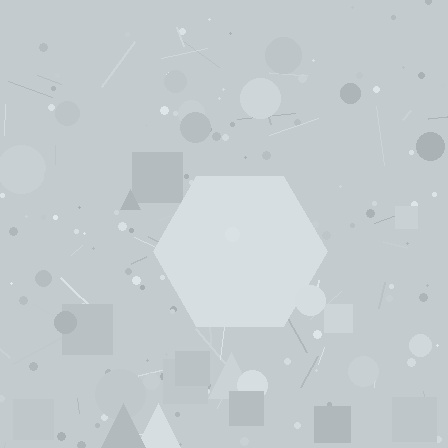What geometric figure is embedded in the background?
A hexagon is embedded in the background.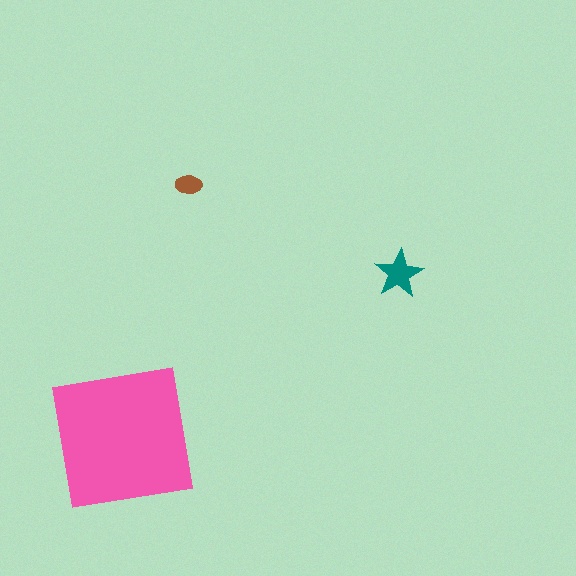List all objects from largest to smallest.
The pink square, the teal star, the brown ellipse.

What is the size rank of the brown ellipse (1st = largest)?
3rd.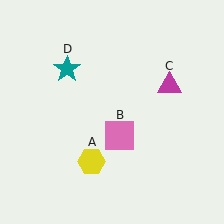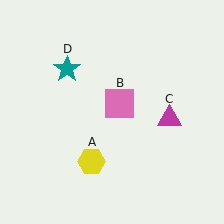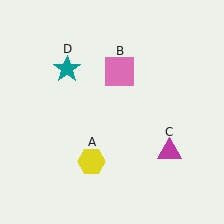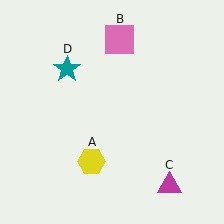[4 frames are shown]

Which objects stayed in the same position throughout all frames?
Yellow hexagon (object A) and teal star (object D) remained stationary.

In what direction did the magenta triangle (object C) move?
The magenta triangle (object C) moved down.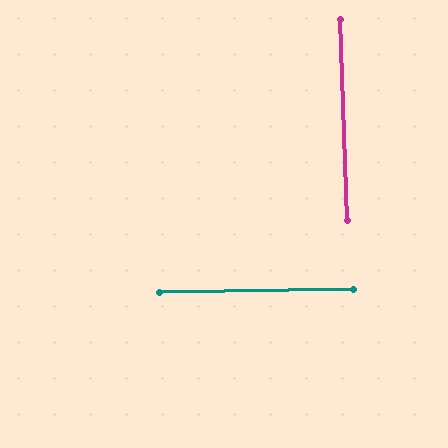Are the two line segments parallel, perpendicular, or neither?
Perpendicular — they meet at approximately 89°.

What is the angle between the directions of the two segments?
Approximately 89 degrees.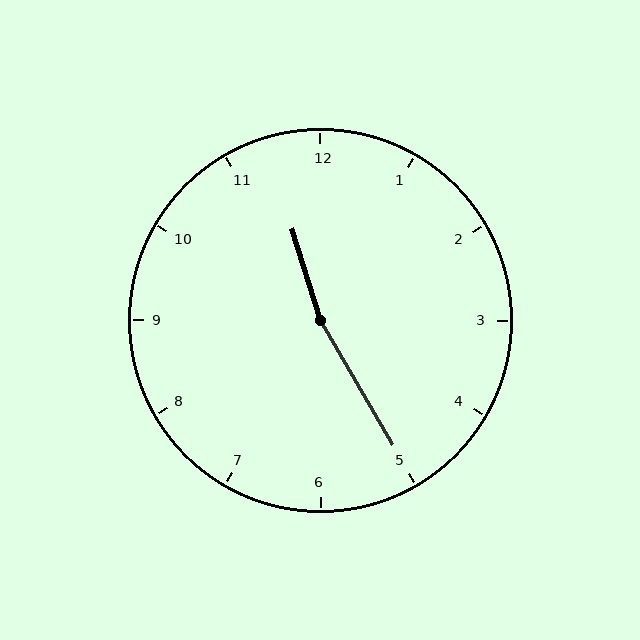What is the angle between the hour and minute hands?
Approximately 168 degrees.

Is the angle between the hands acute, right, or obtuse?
It is obtuse.